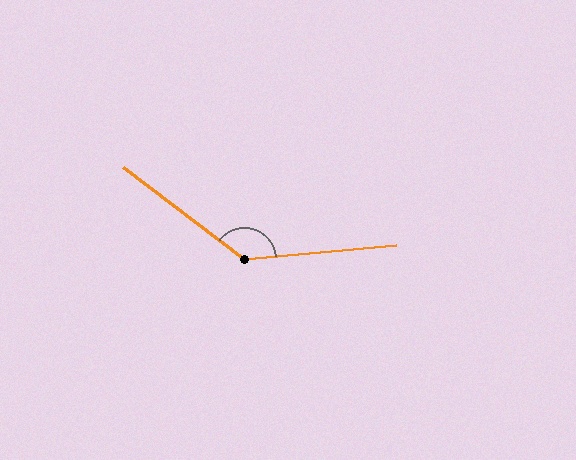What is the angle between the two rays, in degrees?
Approximately 137 degrees.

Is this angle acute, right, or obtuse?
It is obtuse.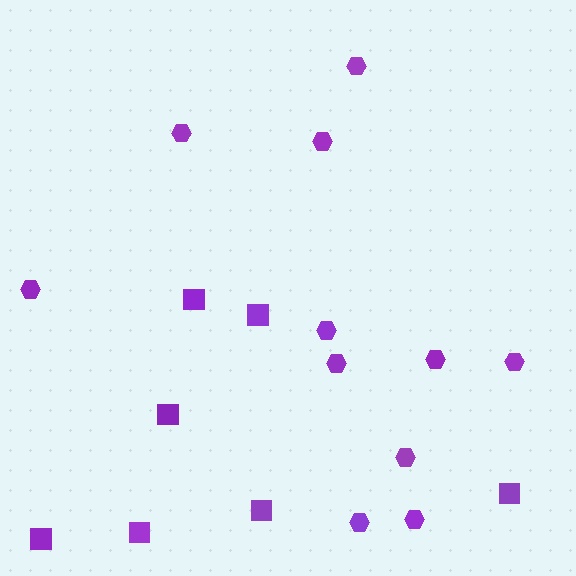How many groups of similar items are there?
There are 2 groups: one group of hexagons (11) and one group of squares (7).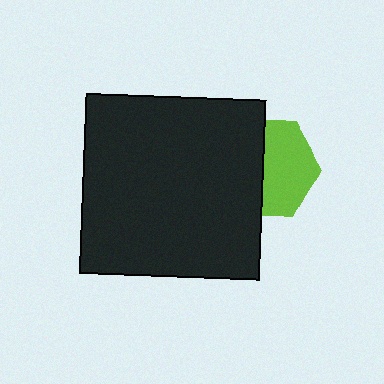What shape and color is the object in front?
The object in front is a black square.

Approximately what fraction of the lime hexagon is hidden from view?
Roughly 47% of the lime hexagon is hidden behind the black square.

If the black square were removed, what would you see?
You would see the complete lime hexagon.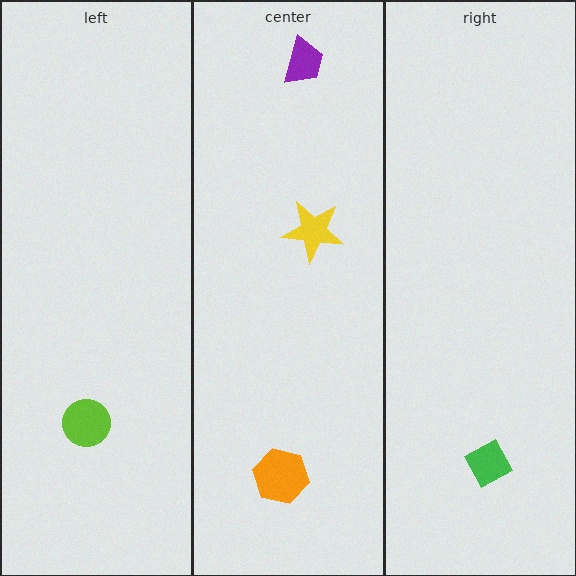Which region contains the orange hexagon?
The center region.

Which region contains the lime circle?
The left region.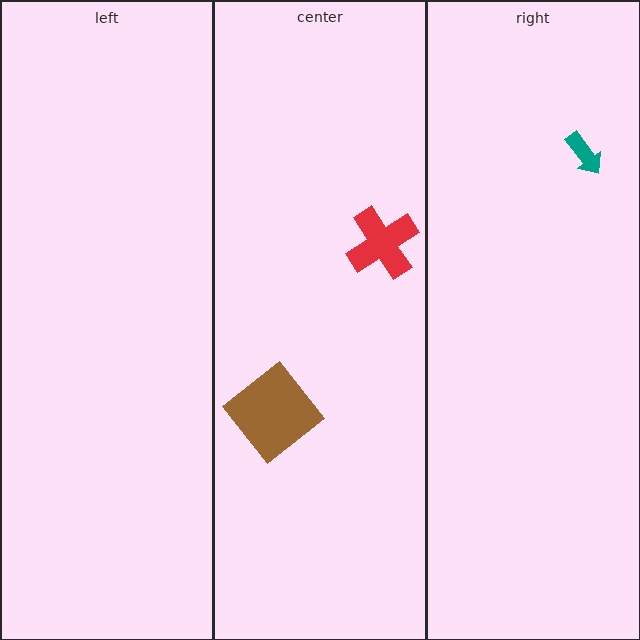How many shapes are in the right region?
1.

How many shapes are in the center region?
2.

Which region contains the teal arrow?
The right region.